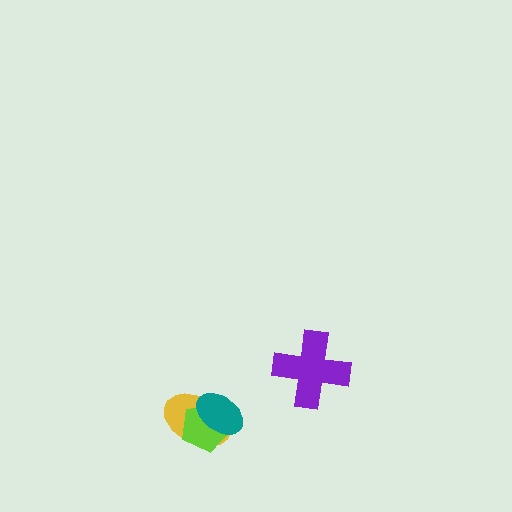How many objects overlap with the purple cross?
0 objects overlap with the purple cross.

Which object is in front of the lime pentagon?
The teal ellipse is in front of the lime pentagon.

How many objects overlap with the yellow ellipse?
2 objects overlap with the yellow ellipse.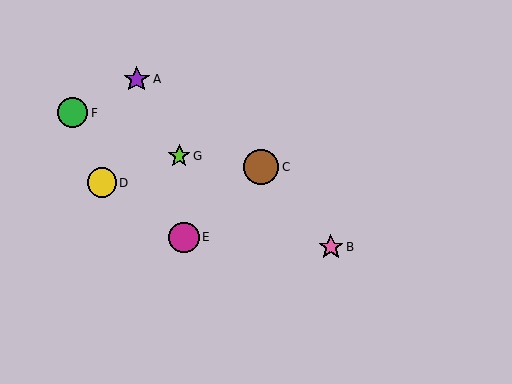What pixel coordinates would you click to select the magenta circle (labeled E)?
Click at (184, 237) to select the magenta circle E.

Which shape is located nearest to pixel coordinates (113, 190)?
The yellow circle (labeled D) at (102, 183) is nearest to that location.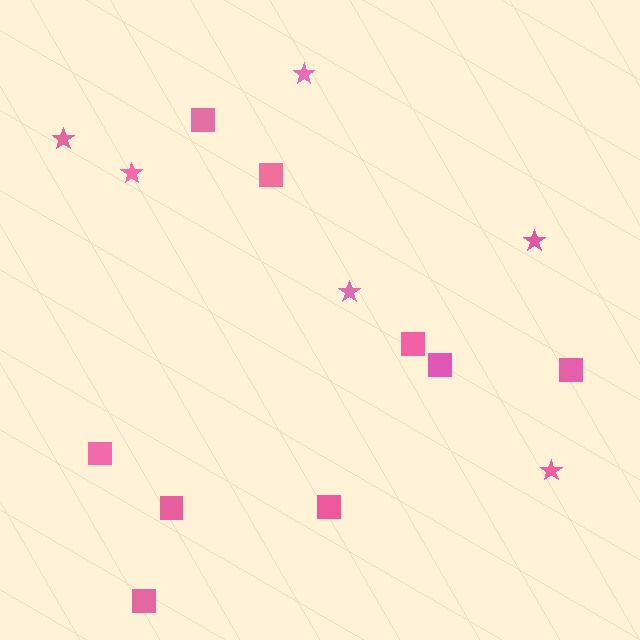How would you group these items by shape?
There are 2 groups: one group of squares (9) and one group of stars (6).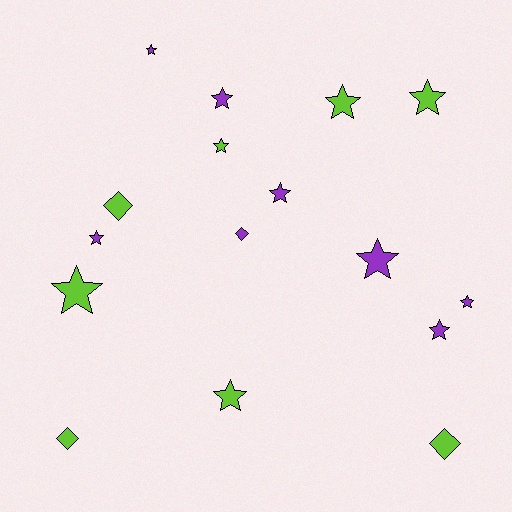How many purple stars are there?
There are 7 purple stars.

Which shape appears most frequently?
Star, with 12 objects.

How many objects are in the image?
There are 16 objects.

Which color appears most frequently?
Purple, with 8 objects.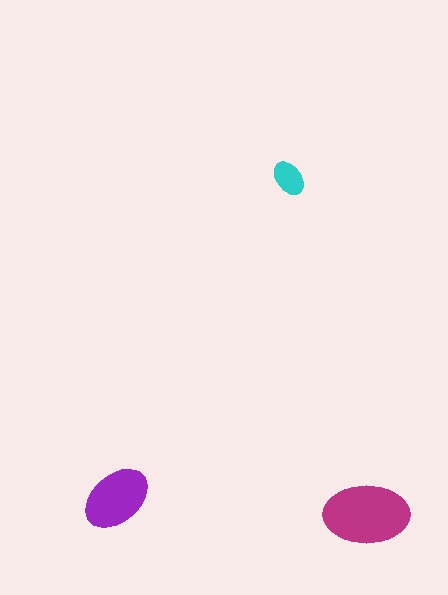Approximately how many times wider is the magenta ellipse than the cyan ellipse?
About 2.5 times wider.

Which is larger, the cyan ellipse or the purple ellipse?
The purple one.